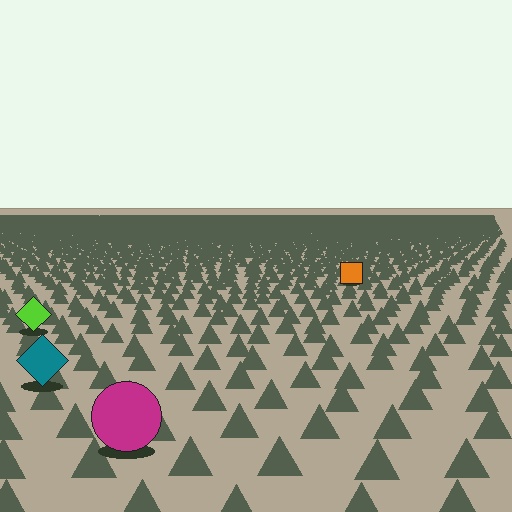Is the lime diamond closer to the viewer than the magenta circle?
No. The magenta circle is closer — you can tell from the texture gradient: the ground texture is coarser near it.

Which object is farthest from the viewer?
The orange square is farthest from the viewer. It appears smaller and the ground texture around it is denser.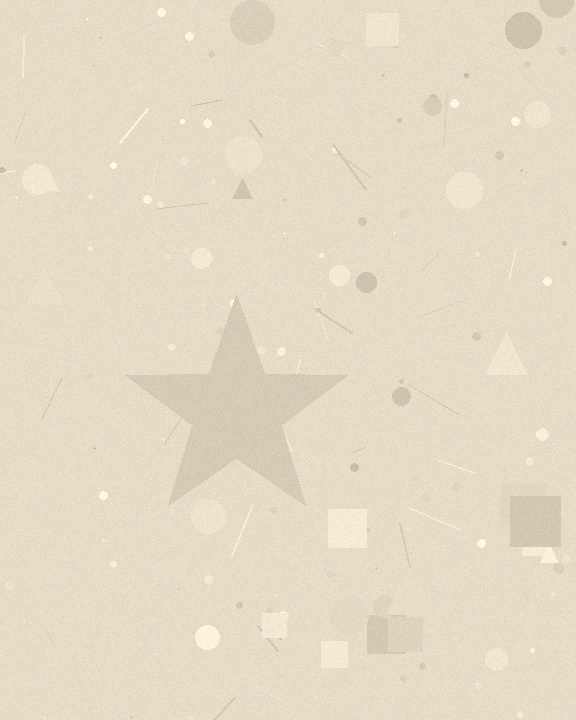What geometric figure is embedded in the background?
A star is embedded in the background.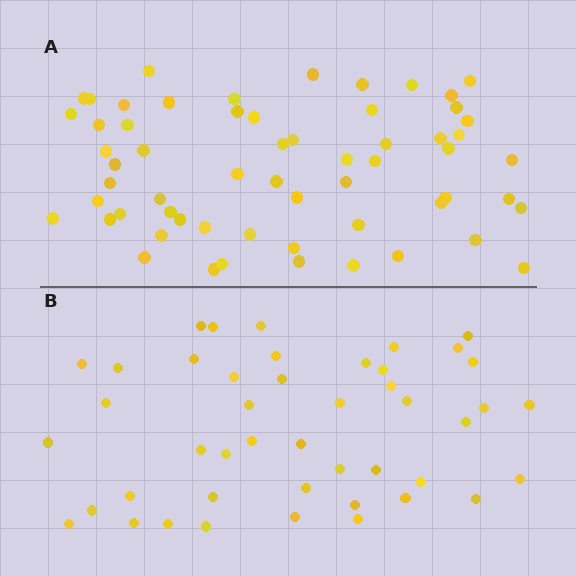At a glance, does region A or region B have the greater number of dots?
Region A (the top region) has more dots.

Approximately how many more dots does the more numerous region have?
Region A has approximately 15 more dots than region B.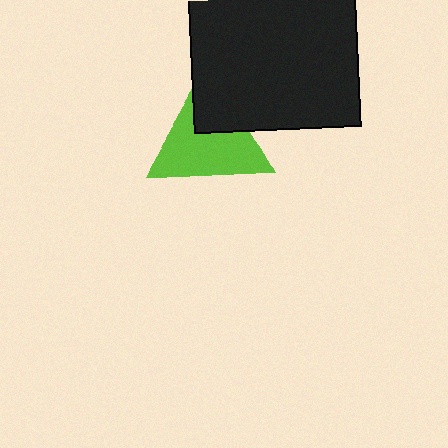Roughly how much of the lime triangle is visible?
Most of it is visible (roughly 68%).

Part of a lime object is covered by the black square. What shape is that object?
It is a triangle.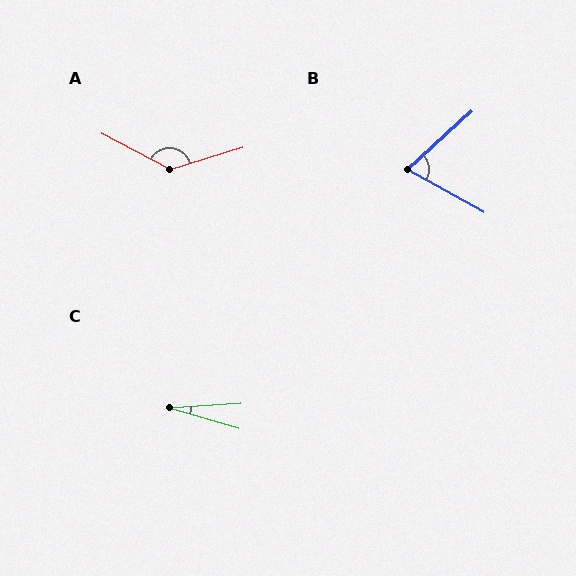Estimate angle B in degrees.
Approximately 71 degrees.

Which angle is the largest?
A, at approximately 135 degrees.